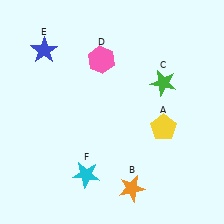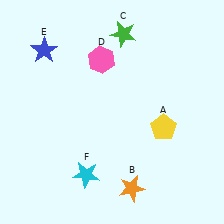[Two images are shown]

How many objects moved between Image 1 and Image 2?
1 object moved between the two images.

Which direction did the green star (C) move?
The green star (C) moved up.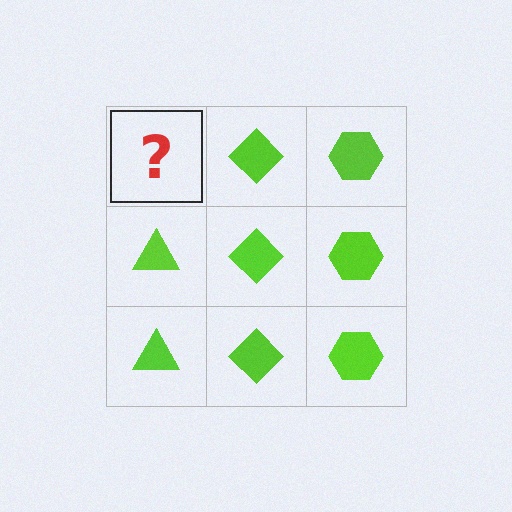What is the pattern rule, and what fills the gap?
The rule is that each column has a consistent shape. The gap should be filled with a lime triangle.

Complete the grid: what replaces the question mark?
The question mark should be replaced with a lime triangle.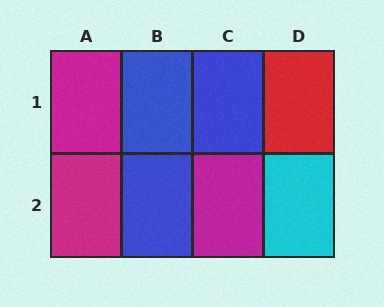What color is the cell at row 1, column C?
Blue.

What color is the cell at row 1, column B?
Blue.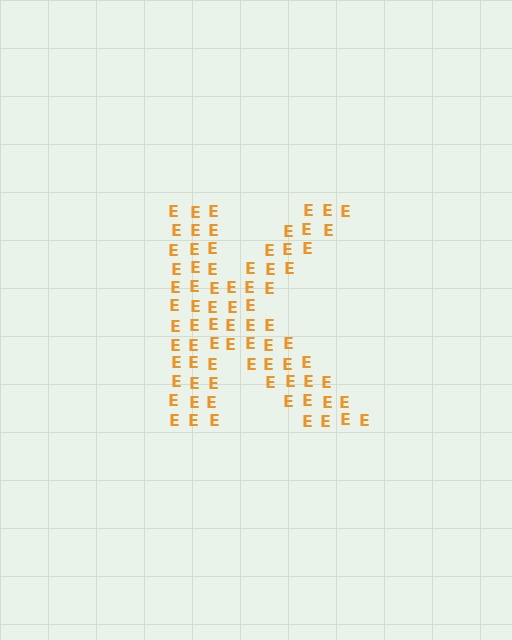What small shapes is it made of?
It is made of small letter E's.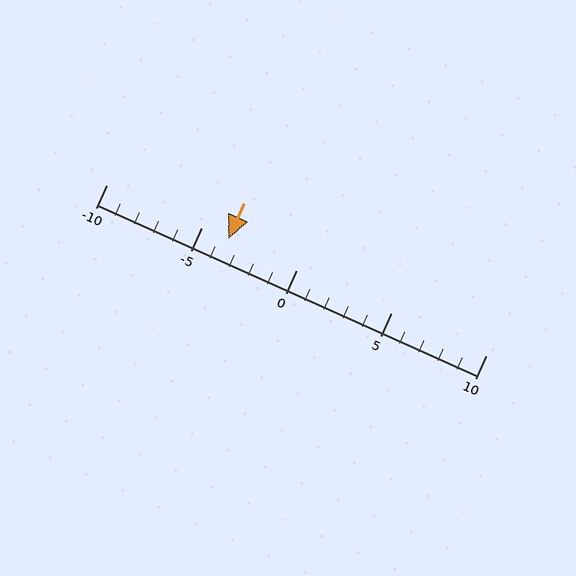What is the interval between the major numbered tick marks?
The major tick marks are spaced 5 units apart.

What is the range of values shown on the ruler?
The ruler shows values from -10 to 10.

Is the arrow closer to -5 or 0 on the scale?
The arrow is closer to -5.